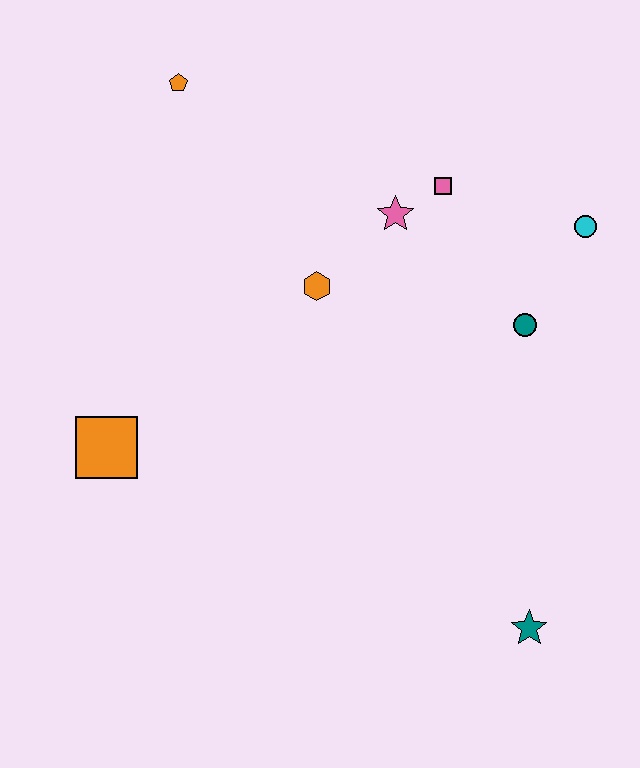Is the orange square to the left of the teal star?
Yes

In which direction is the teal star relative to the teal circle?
The teal star is below the teal circle.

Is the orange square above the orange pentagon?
No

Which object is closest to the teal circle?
The cyan circle is closest to the teal circle.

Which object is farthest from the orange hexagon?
The teal star is farthest from the orange hexagon.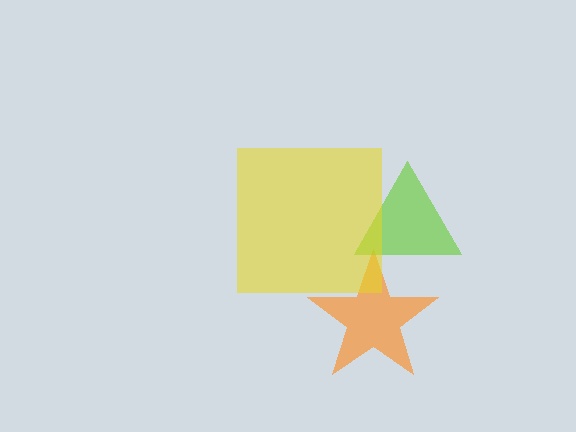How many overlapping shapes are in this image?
There are 3 overlapping shapes in the image.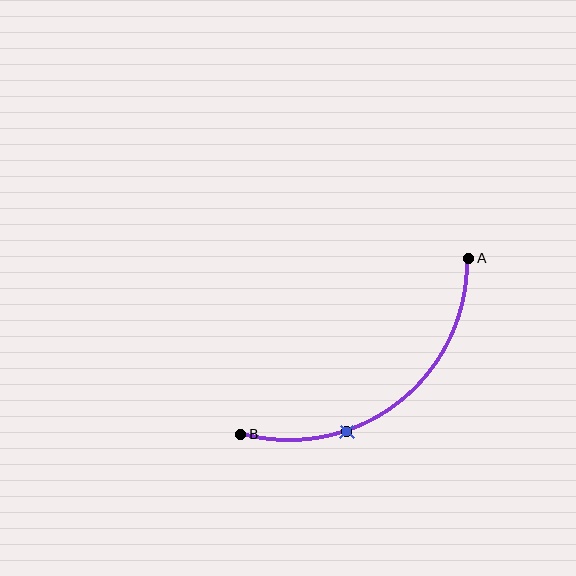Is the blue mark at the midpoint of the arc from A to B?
No. The blue mark lies on the arc but is closer to endpoint B. The arc midpoint would be at the point on the curve equidistant along the arc from both A and B.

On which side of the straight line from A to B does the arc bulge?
The arc bulges below and to the right of the straight line connecting A and B.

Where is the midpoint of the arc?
The arc midpoint is the point on the curve farthest from the straight line joining A and B. It sits below and to the right of that line.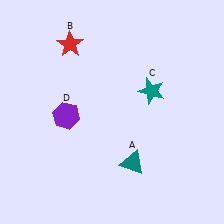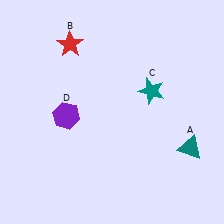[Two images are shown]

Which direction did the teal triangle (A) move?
The teal triangle (A) moved right.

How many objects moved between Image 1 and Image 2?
1 object moved between the two images.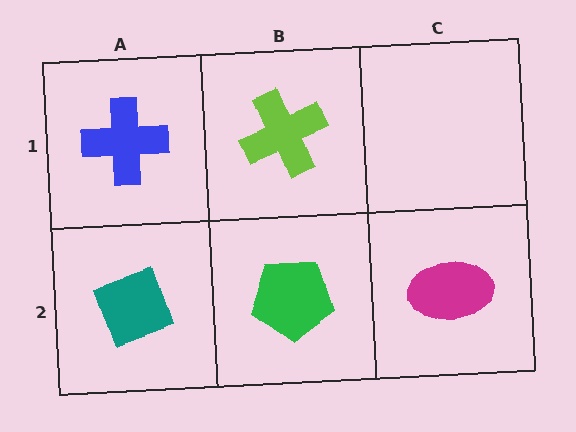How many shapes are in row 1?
2 shapes.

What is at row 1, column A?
A blue cross.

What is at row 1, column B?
A lime cross.